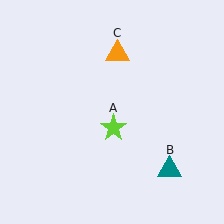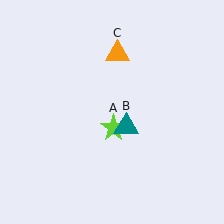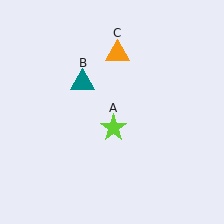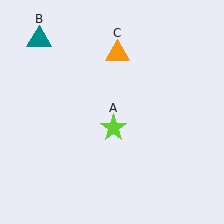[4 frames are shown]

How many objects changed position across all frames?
1 object changed position: teal triangle (object B).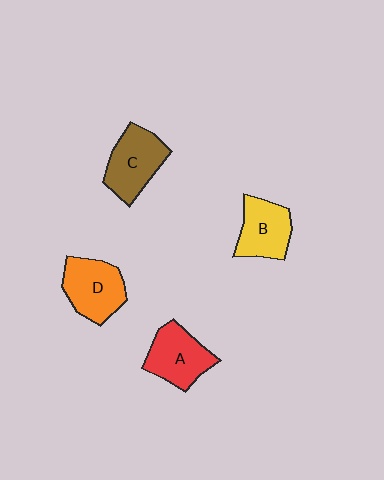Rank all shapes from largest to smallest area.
From largest to smallest: D (orange), C (brown), A (red), B (yellow).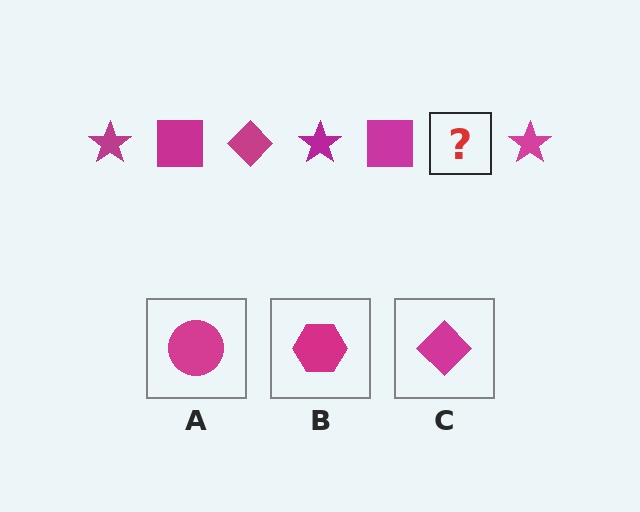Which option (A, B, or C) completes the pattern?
C.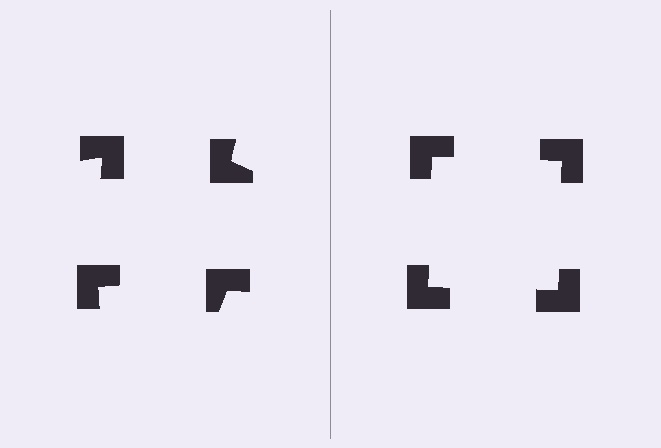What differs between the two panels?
The notched squares are positioned identically on both sides; only the wedge orientations differ. On the right they align to a square; on the left they are misaligned.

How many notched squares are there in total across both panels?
8 — 4 on each side.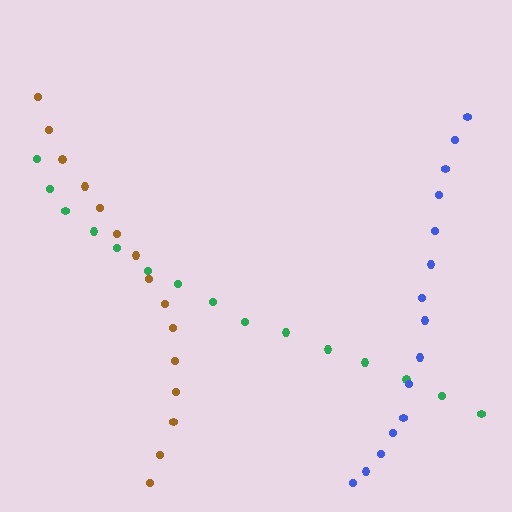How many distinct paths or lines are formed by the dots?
There are 3 distinct paths.